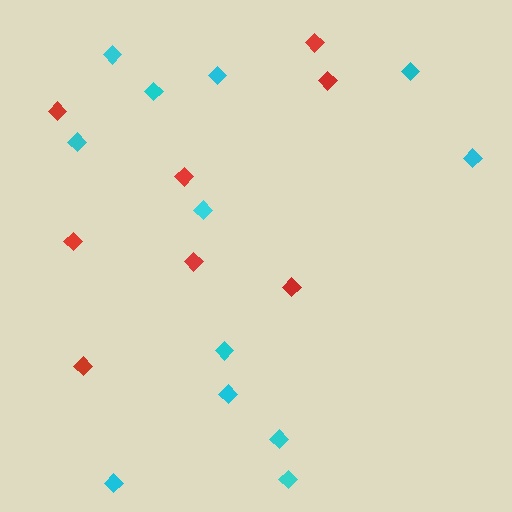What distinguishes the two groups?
There are 2 groups: one group of cyan diamonds (12) and one group of red diamonds (8).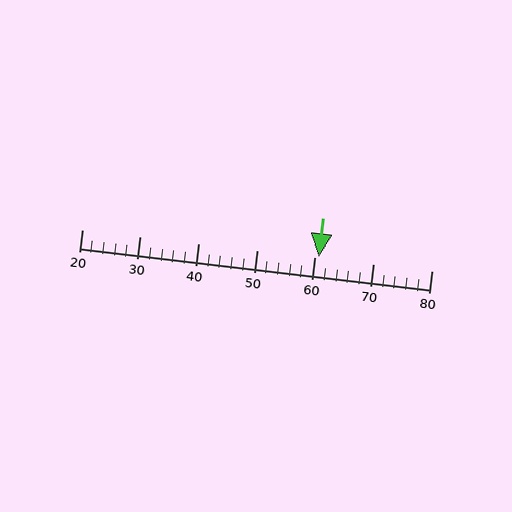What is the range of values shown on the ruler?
The ruler shows values from 20 to 80.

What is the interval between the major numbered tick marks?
The major tick marks are spaced 10 units apart.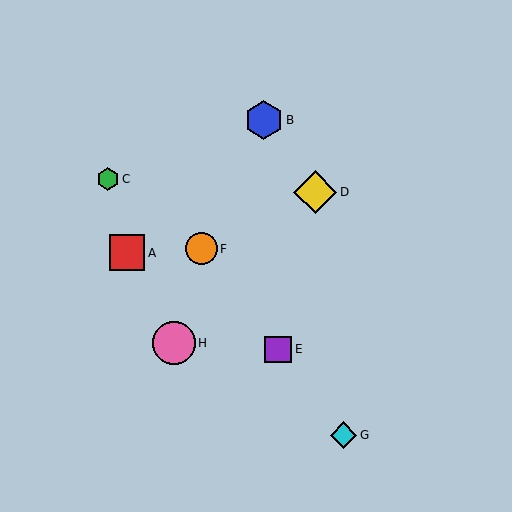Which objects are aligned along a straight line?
Objects E, F, G are aligned along a straight line.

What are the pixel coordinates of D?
Object D is at (315, 192).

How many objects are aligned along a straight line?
3 objects (E, F, G) are aligned along a straight line.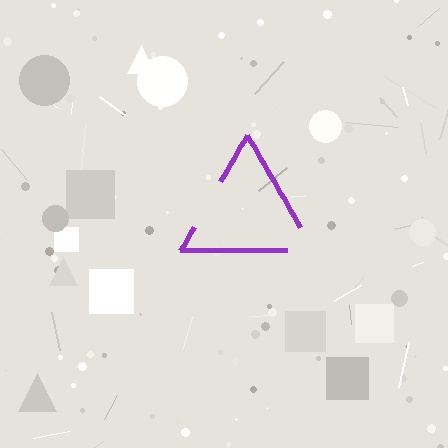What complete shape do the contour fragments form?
The contour fragments form a triangle.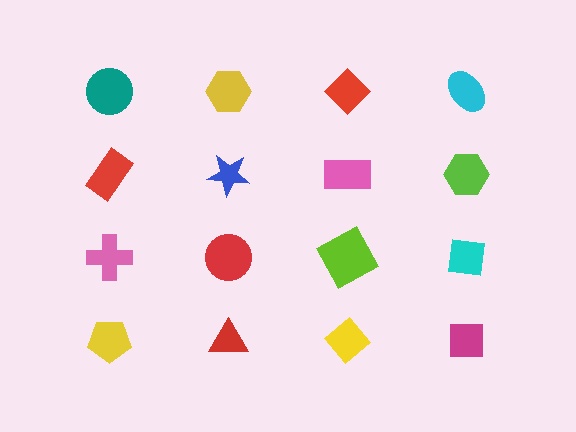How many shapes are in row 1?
4 shapes.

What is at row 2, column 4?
A lime hexagon.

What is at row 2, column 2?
A blue star.